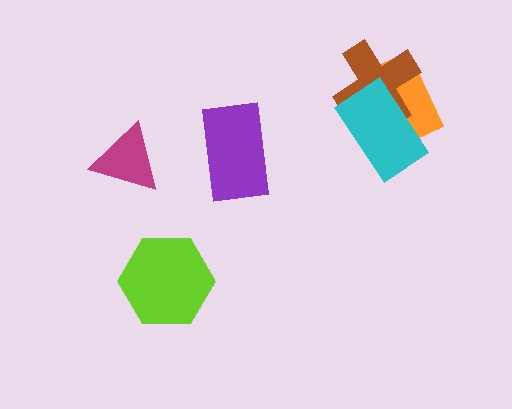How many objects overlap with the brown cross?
2 objects overlap with the brown cross.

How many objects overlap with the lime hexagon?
0 objects overlap with the lime hexagon.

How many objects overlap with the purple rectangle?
0 objects overlap with the purple rectangle.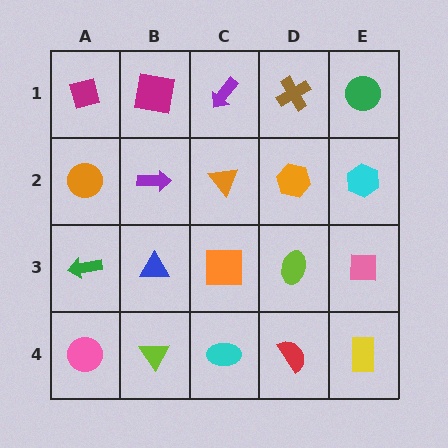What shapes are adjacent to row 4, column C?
An orange square (row 3, column C), a lime triangle (row 4, column B), a red semicircle (row 4, column D).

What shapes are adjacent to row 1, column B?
A purple arrow (row 2, column B), a magenta square (row 1, column A), a purple arrow (row 1, column C).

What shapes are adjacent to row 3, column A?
An orange circle (row 2, column A), a pink circle (row 4, column A), a blue triangle (row 3, column B).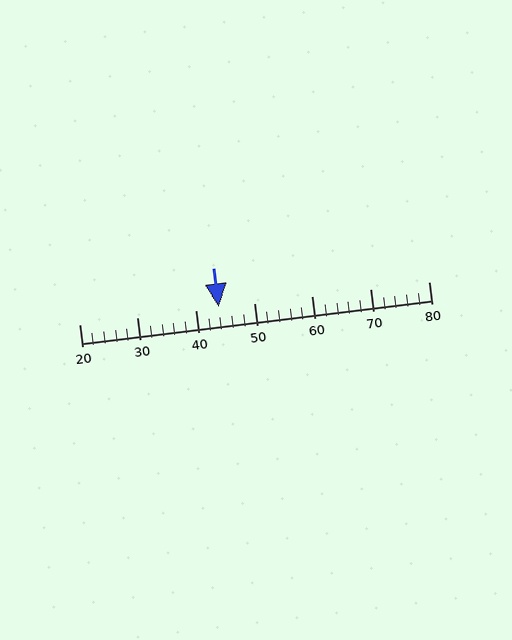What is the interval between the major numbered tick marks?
The major tick marks are spaced 10 units apart.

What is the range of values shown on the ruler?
The ruler shows values from 20 to 80.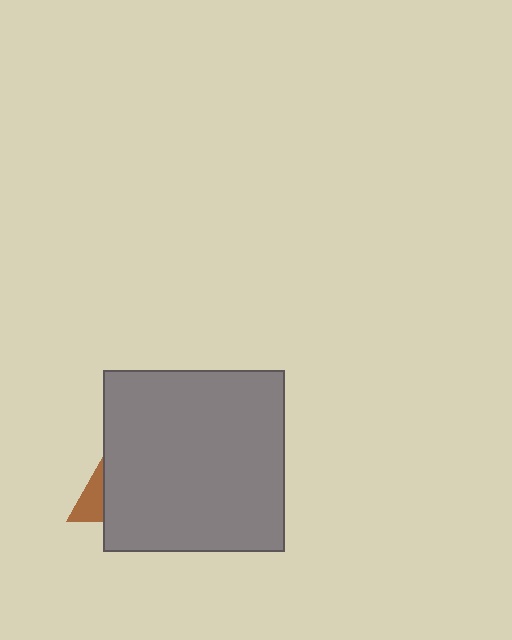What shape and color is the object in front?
The object in front is a gray rectangle.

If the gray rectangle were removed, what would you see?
You would see the complete brown triangle.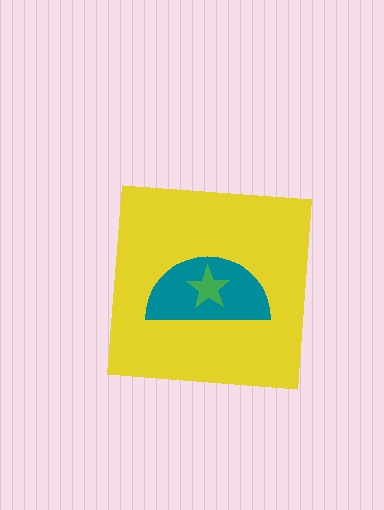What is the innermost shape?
The green star.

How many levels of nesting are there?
3.